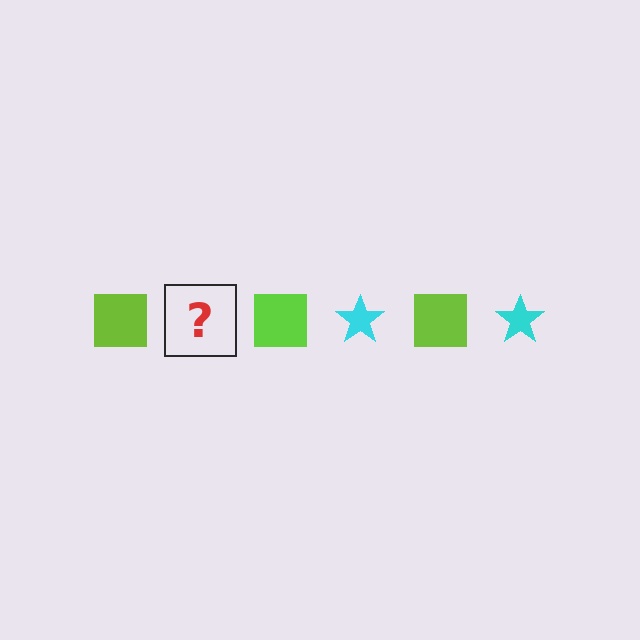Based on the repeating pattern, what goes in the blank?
The blank should be a cyan star.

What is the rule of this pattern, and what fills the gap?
The rule is that the pattern alternates between lime square and cyan star. The gap should be filled with a cyan star.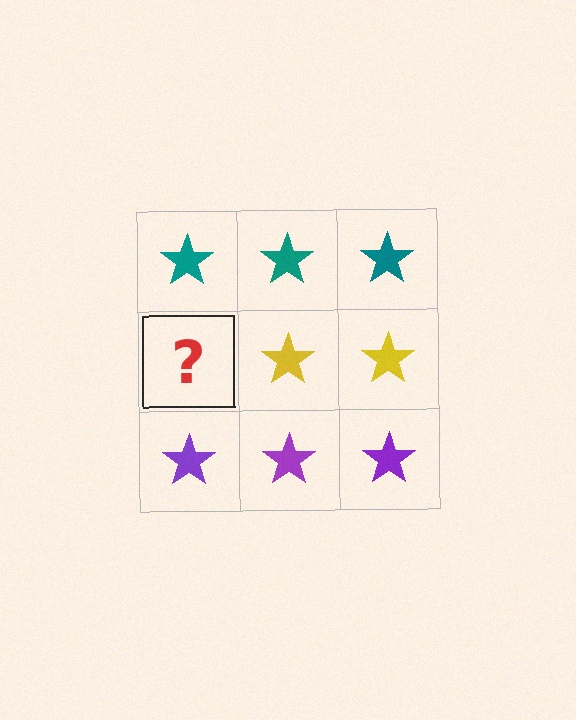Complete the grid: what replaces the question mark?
The question mark should be replaced with a yellow star.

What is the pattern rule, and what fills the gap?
The rule is that each row has a consistent color. The gap should be filled with a yellow star.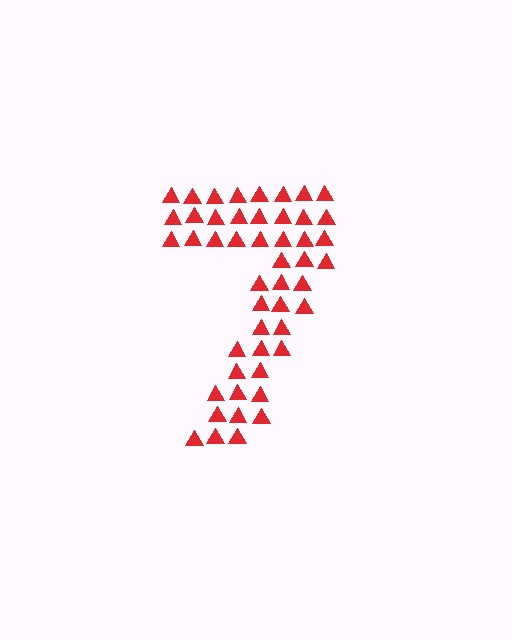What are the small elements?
The small elements are triangles.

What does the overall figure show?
The overall figure shows the digit 7.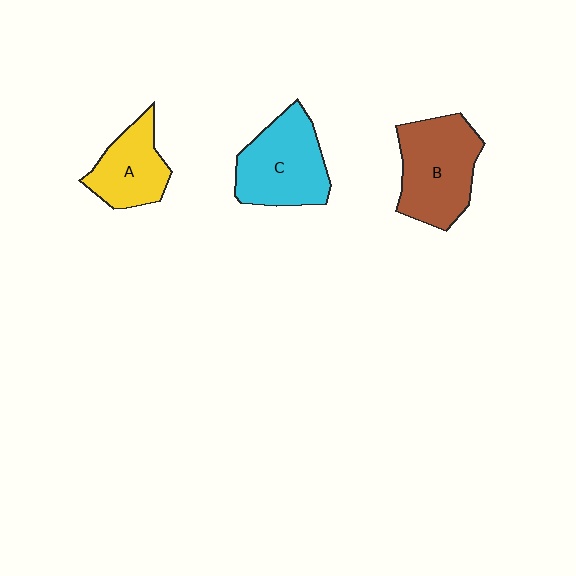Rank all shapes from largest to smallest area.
From largest to smallest: B (brown), C (cyan), A (yellow).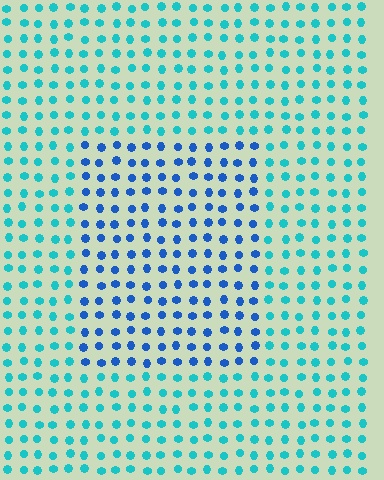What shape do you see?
I see a rectangle.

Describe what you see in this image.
The image is filled with small cyan elements in a uniform arrangement. A rectangle-shaped region is visible where the elements are tinted to a slightly different hue, forming a subtle color boundary.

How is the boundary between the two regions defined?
The boundary is defined purely by a slight shift in hue (about 37 degrees). Spacing, size, and orientation are identical on both sides.